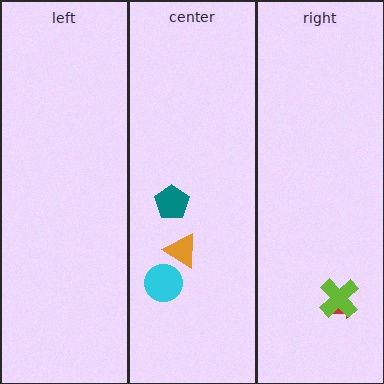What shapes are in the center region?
The cyan circle, the teal pentagon, the orange triangle.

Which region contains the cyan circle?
The center region.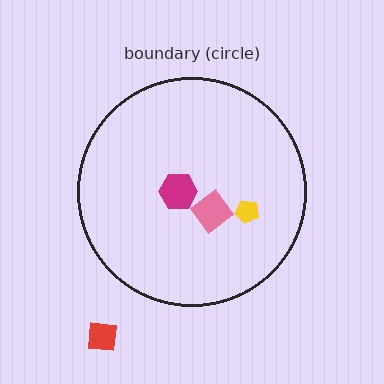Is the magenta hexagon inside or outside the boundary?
Inside.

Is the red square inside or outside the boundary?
Outside.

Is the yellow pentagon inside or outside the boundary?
Inside.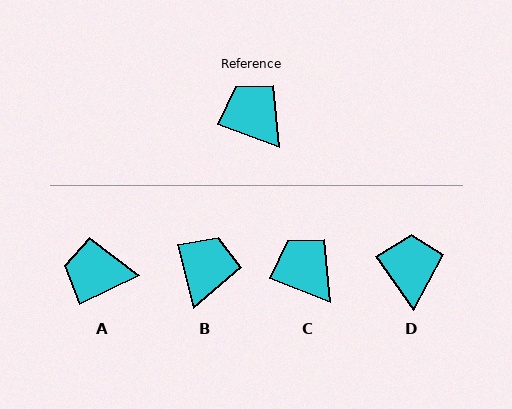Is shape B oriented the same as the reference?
No, it is off by about 54 degrees.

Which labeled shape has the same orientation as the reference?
C.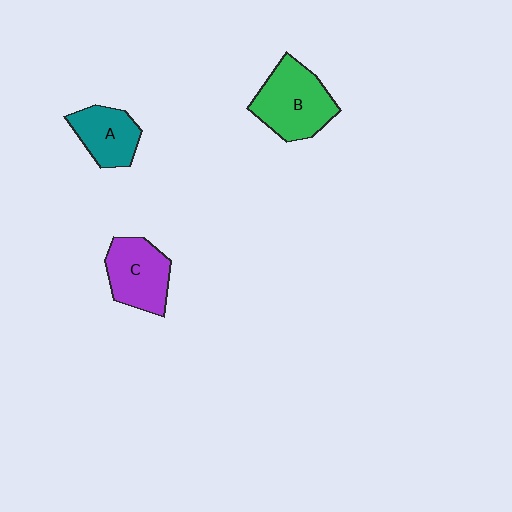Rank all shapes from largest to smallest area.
From largest to smallest: B (green), C (purple), A (teal).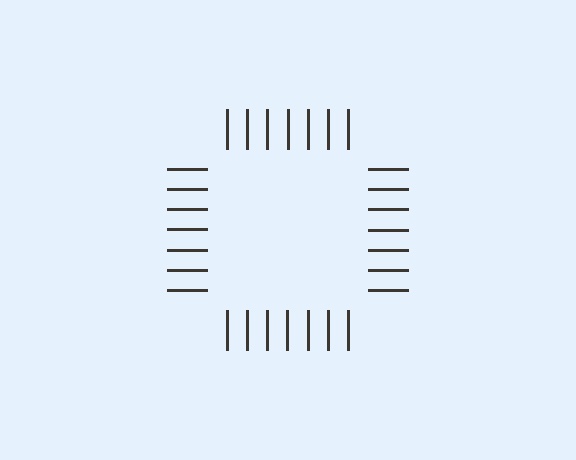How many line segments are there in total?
28 — 7 along each of the 4 edges.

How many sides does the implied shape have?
4 sides — the line-ends trace a square.